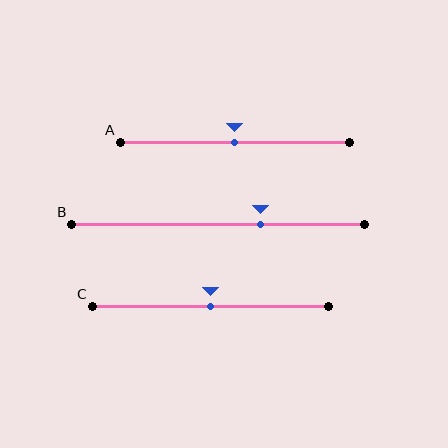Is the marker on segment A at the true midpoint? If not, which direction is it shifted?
Yes, the marker on segment A is at the true midpoint.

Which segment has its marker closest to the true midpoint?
Segment A has its marker closest to the true midpoint.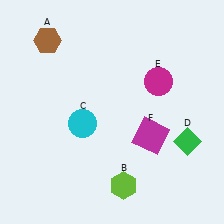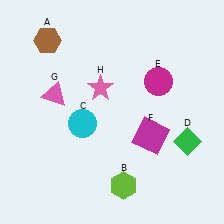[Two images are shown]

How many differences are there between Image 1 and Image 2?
There are 2 differences between the two images.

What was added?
A pink triangle (G), a pink star (H) were added in Image 2.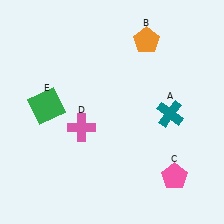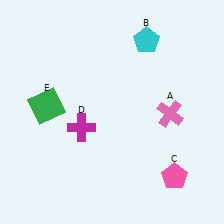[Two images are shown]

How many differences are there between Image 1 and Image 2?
There are 3 differences between the two images.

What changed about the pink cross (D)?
In Image 1, D is pink. In Image 2, it changed to magenta.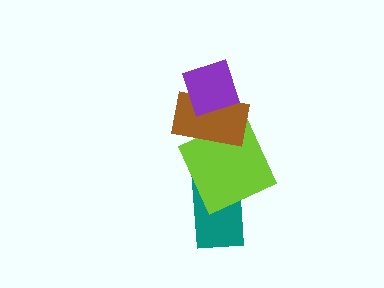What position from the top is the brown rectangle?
The brown rectangle is 2nd from the top.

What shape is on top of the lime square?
The brown rectangle is on top of the lime square.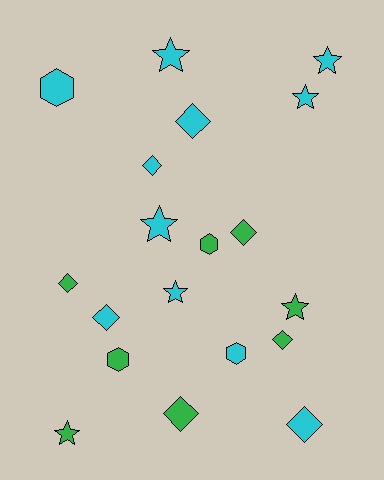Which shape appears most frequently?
Diamond, with 8 objects.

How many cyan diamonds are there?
There are 4 cyan diamonds.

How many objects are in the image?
There are 19 objects.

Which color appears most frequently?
Cyan, with 11 objects.